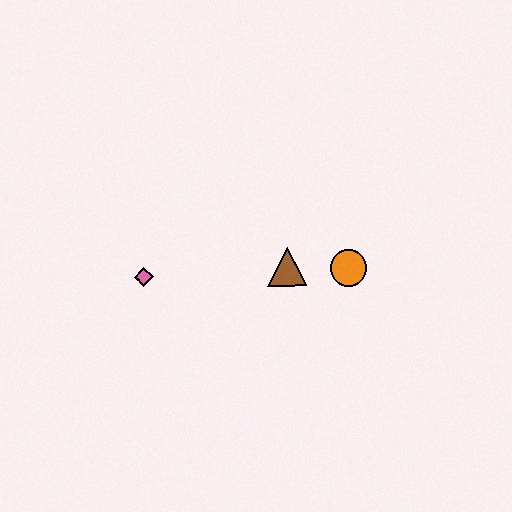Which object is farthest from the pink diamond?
The orange circle is farthest from the pink diamond.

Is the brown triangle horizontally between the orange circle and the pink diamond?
Yes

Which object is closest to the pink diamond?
The brown triangle is closest to the pink diamond.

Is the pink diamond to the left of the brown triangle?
Yes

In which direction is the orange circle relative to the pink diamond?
The orange circle is to the right of the pink diamond.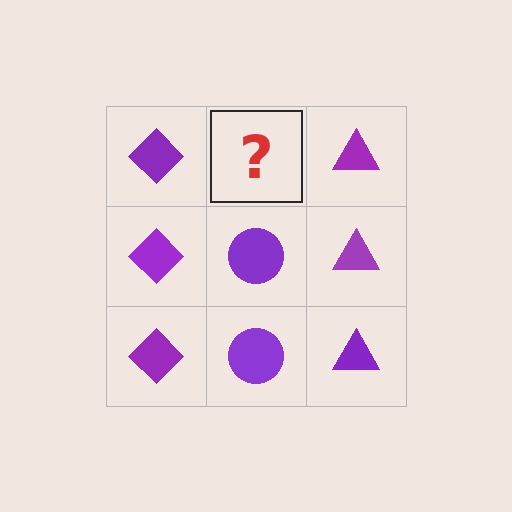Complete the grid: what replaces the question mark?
The question mark should be replaced with a purple circle.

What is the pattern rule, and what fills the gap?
The rule is that each column has a consistent shape. The gap should be filled with a purple circle.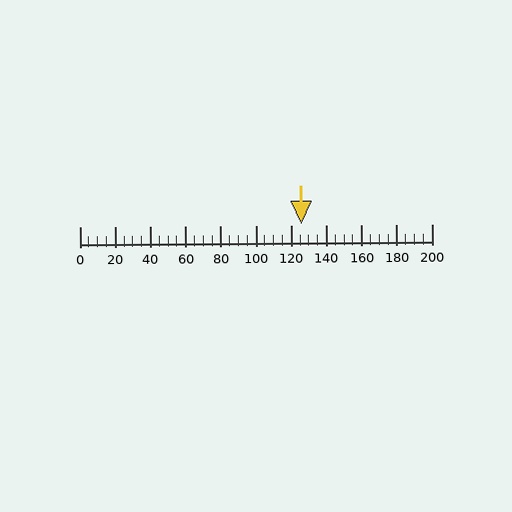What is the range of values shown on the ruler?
The ruler shows values from 0 to 200.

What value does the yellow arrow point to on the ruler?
The yellow arrow points to approximately 126.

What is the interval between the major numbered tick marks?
The major tick marks are spaced 20 units apart.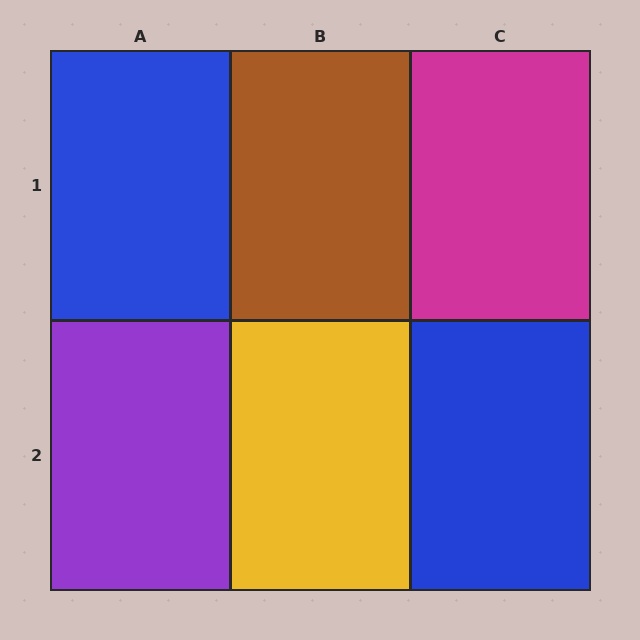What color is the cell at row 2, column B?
Yellow.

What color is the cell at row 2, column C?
Blue.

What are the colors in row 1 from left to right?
Blue, brown, magenta.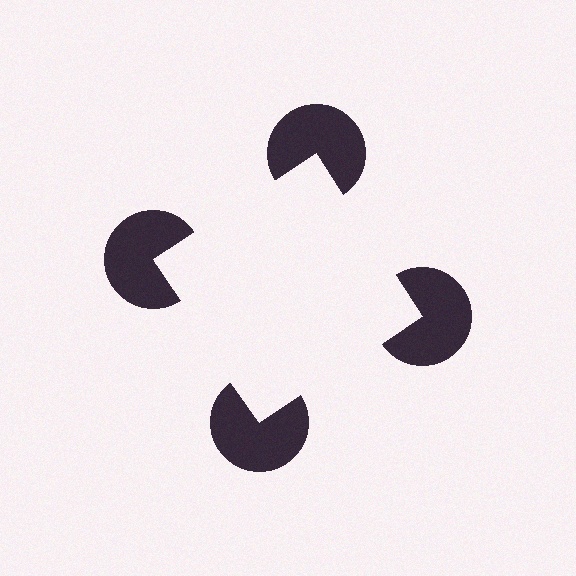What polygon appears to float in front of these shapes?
An illusory square — its edges are inferred from the aligned wedge cuts in the pac-man discs, not physically drawn.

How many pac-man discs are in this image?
There are 4 — one at each vertex of the illusory square.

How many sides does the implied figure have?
4 sides.